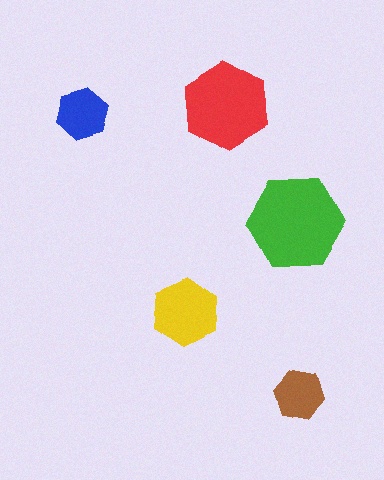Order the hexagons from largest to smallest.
the green one, the red one, the yellow one, the blue one, the brown one.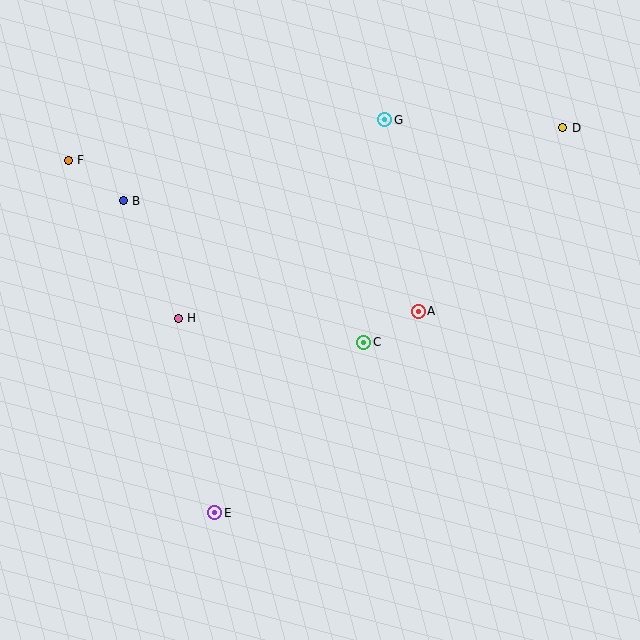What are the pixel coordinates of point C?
Point C is at (363, 342).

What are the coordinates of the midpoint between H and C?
The midpoint between H and C is at (271, 330).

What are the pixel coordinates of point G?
Point G is at (385, 120).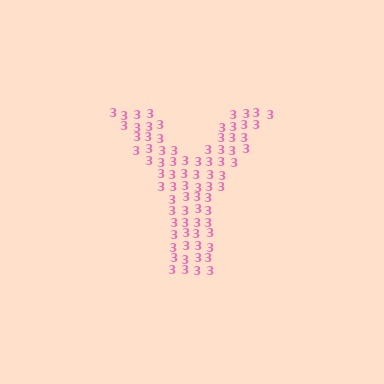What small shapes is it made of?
It is made of small digit 3's.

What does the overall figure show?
The overall figure shows the letter Y.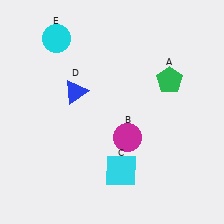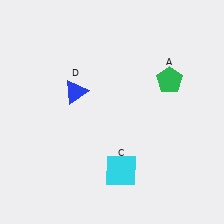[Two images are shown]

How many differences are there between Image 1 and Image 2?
There are 2 differences between the two images.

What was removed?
The magenta circle (B), the cyan circle (E) were removed in Image 2.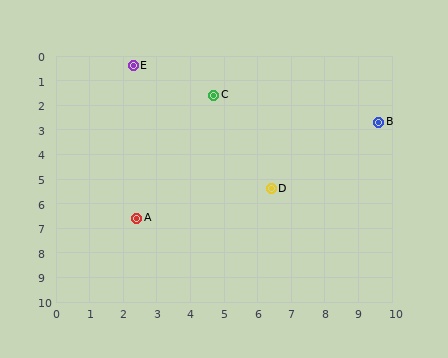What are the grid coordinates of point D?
Point D is at approximately (6.4, 5.4).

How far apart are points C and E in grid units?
Points C and E are about 2.7 grid units apart.